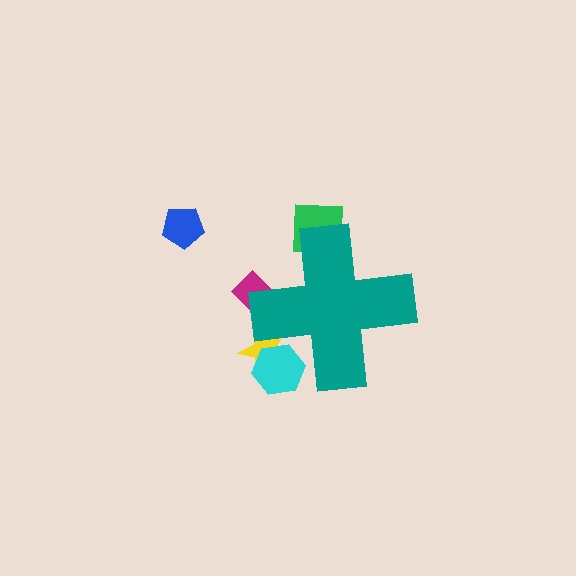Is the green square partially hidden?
Yes, the green square is partially hidden behind the teal cross.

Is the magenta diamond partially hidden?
Yes, the magenta diamond is partially hidden behind the teal cross.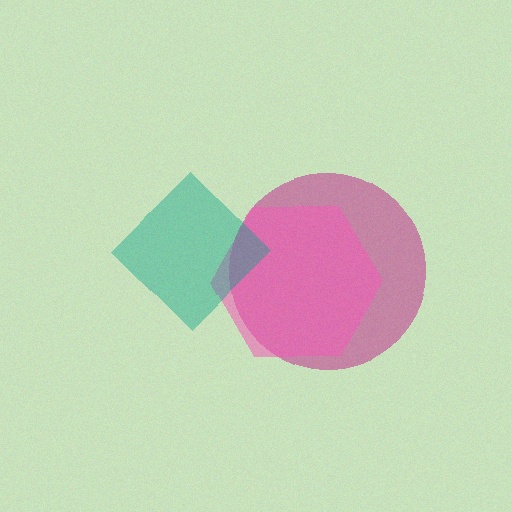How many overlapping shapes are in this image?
There are 3 overlapping shapes in the image.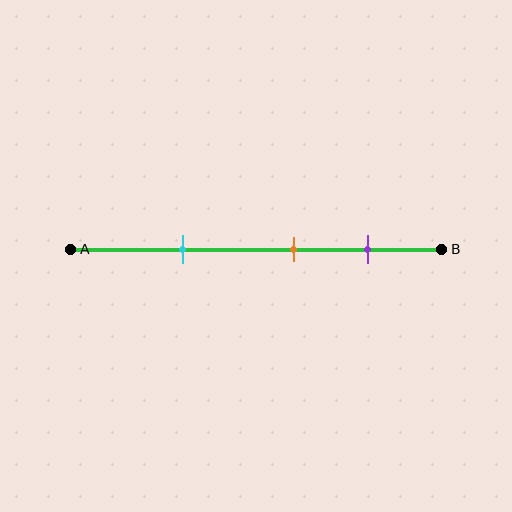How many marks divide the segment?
There are 3 marks dividing the segment.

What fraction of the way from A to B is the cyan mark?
The cyan mark is approximately 30% (0.3) of the way from A to B.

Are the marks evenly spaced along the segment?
Yes, the marks are approximately evenly spaced.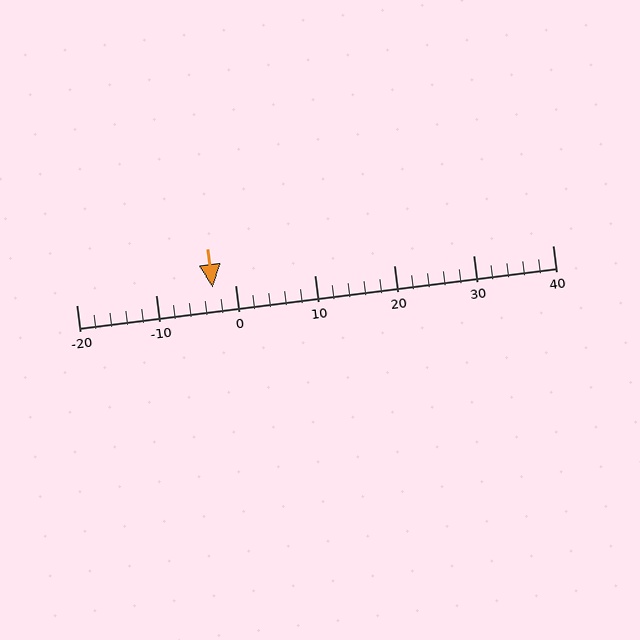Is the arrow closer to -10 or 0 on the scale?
The arrow is closer to 0.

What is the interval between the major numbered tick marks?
The major tick marks are spaced 10 units apart.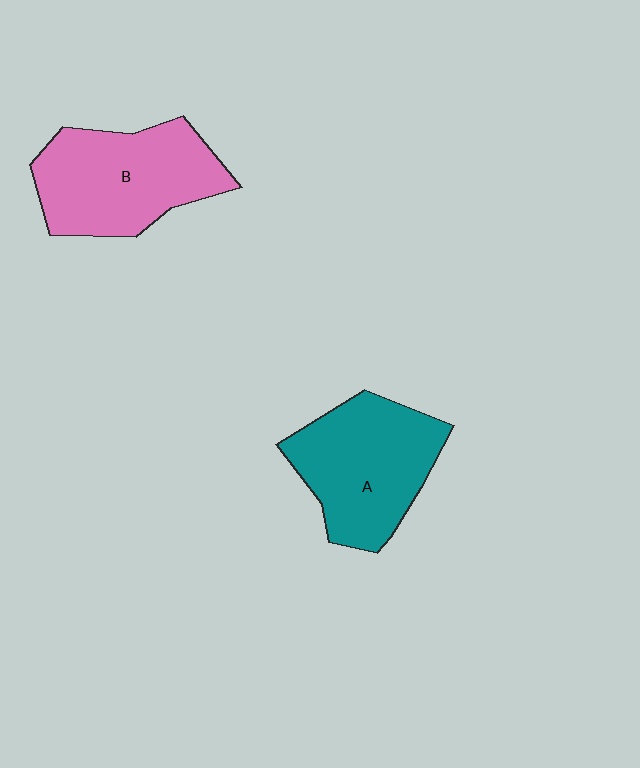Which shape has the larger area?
Shape B (pink).